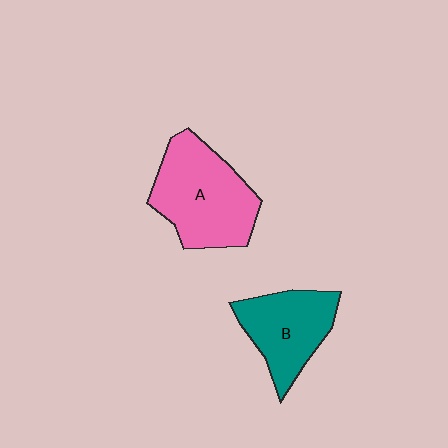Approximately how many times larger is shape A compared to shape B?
Approximately 1.3 times.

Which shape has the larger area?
Shape A (pink).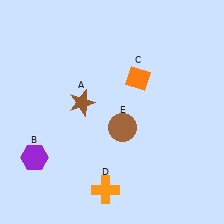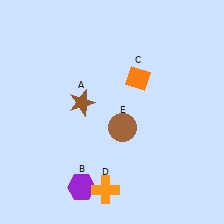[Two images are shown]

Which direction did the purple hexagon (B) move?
The purple hexagon (B) moved right.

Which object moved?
The purple hexagon (B) moved right.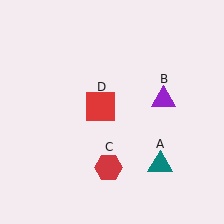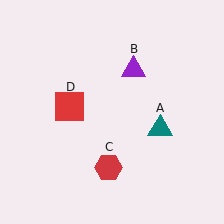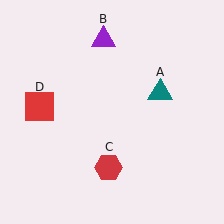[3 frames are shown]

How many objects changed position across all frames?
3 objects changed position: teal triangle (object A), purple triangle (object B), red square (object D).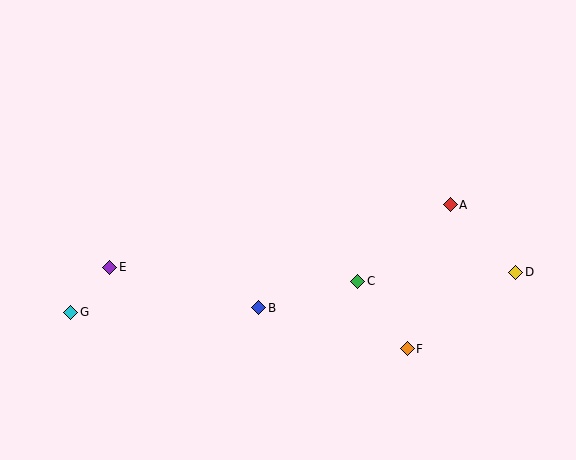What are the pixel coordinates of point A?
Point A is at (450, 205).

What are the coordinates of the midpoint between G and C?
The midpoint between G and C is at (214, 297).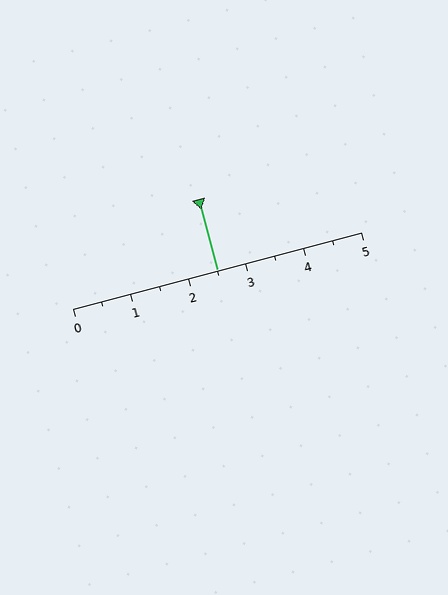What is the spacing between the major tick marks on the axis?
The major ticks are spaced 1 apart.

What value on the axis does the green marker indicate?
The marker indicates approximately 2.5.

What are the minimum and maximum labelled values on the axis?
The axis runs from 0 to 5.